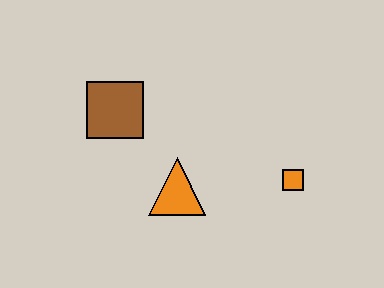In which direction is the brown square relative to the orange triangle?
The brown square is above the orange triangle.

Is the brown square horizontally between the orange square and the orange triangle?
No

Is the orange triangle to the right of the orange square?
No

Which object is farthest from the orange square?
The brown square is farthest from the orange square.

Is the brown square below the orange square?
No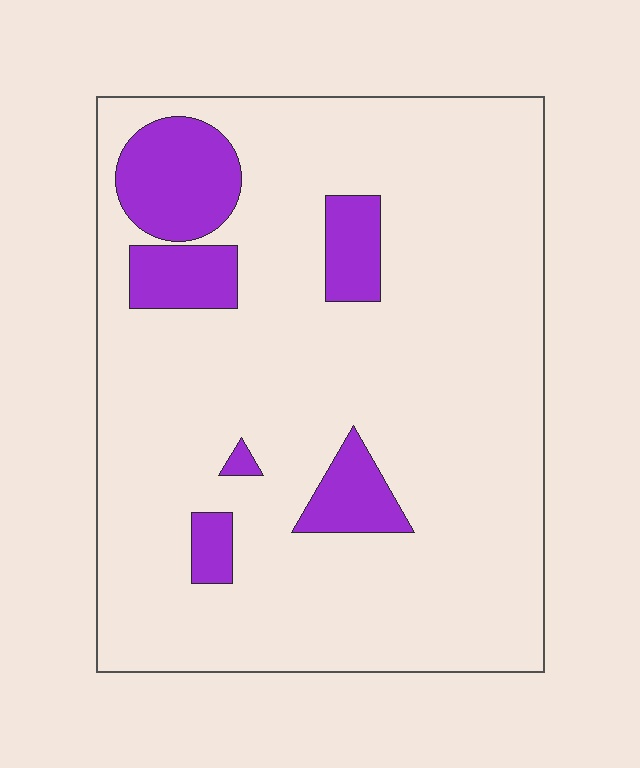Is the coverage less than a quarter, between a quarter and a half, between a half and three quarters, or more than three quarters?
Less than a quarter.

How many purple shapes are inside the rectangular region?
6.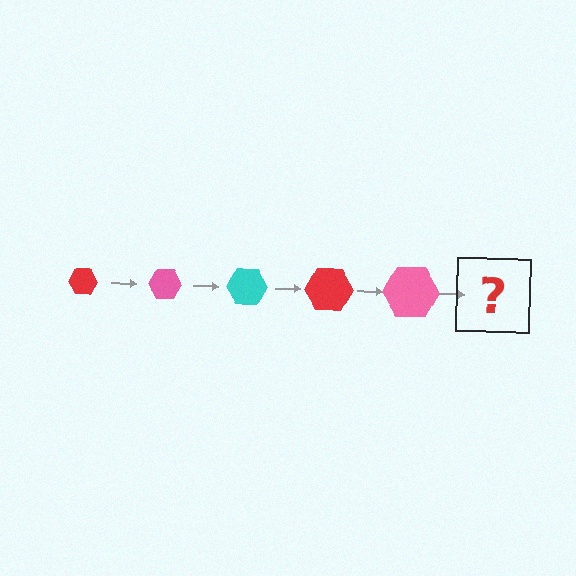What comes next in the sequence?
The next element should be a cyan hexagon, larger than the previous one.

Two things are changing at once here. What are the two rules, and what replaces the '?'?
The two rules are that the hexagon grows larger each step and the color cycles through red, pink, and cyan. The '?' should be a cyan hexagon, larger than the previous one.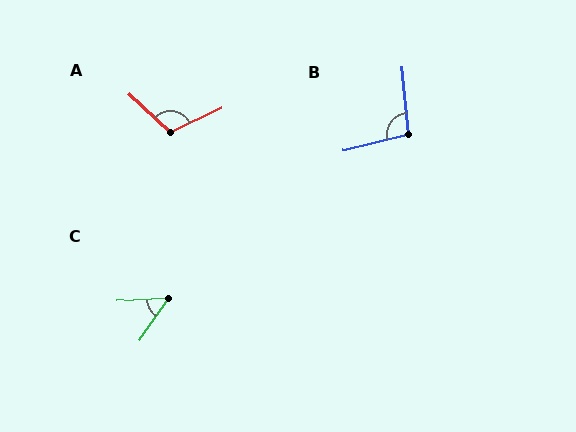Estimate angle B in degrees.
Approximately 98 degrees.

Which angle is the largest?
A, at approximately 112 degrees.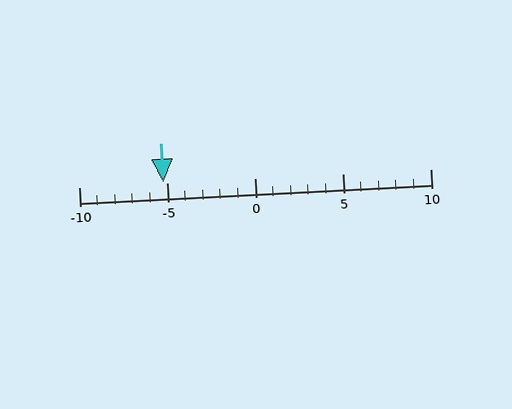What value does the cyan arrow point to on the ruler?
The cyan arrow points to approximately -5.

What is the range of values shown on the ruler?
The ruler shows values from -10 to 10.